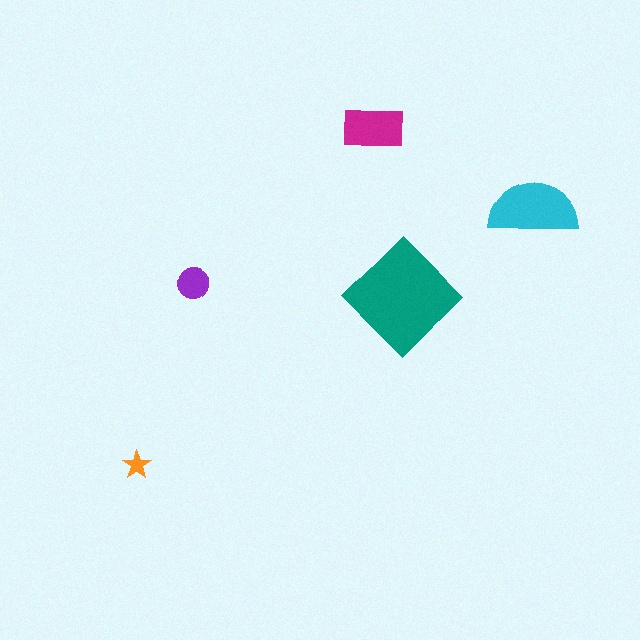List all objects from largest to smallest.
The teal diamond, the cyan semicircle, the magenta rectangle, the purple circle, the orange star.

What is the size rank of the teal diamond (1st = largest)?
1st.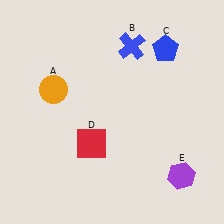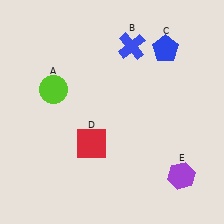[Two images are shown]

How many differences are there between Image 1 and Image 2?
There is 1 difference between the two images.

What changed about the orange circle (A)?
In Image 1, A is orange. In Image 2, it changed to lime.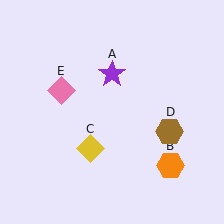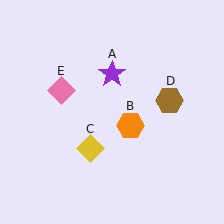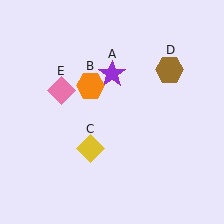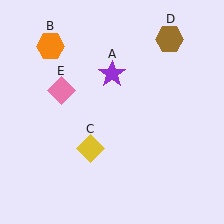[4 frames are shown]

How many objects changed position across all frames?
2 objects changed position: orange hexagon (object B), brown hexagon (object D).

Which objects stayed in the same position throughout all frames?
Purple star (object A) and yellow diamond (object C) and pink diamond (object E) remained stationary.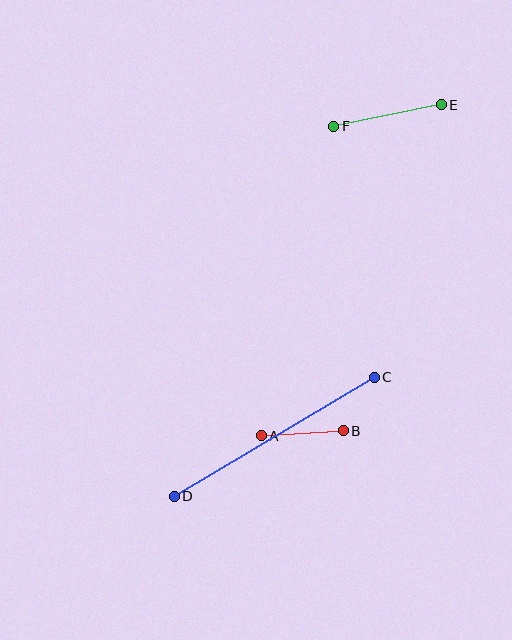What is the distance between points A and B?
The distance is approximately 82 pixels.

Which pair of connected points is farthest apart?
Points C and D are farthest apart.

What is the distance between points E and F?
The distance is approximately 110 pixels.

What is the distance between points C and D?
The distance is approximately 233 pixels.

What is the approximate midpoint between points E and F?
The midpoint is at approximately (387, 116) pixels.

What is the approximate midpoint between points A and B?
The midpoint is at approximately (302, 433) pixels.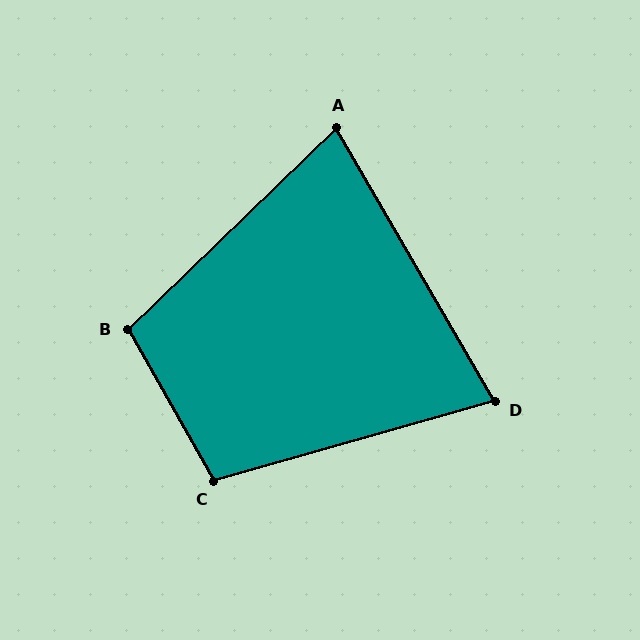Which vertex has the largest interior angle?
B, at approximately 104 degrees.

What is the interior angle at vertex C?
Approximately 104 degrees (obtuse).